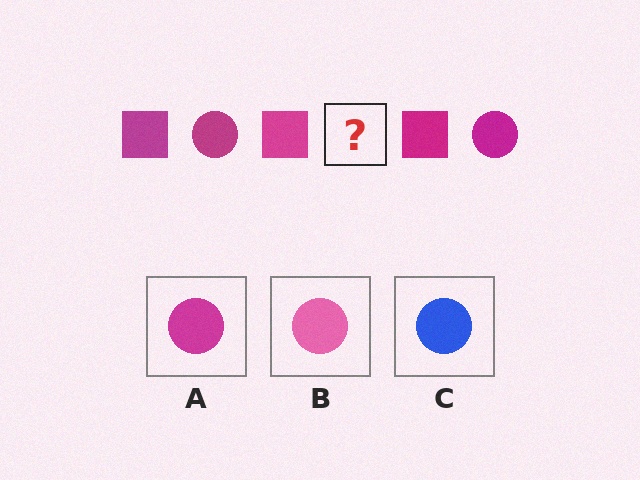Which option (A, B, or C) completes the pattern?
A.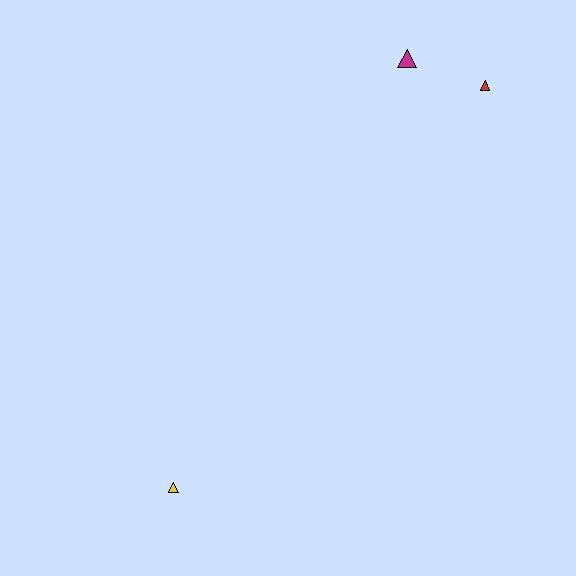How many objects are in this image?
There are 3 objects.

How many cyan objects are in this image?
There are no cyan objects.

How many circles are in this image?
There are no circles.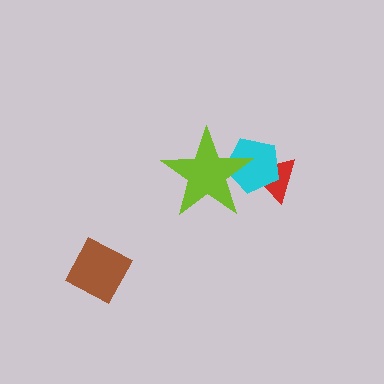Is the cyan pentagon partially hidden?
Yes, it is partially covered by another shape.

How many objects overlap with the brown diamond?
0 objects overlap with the brown diamond.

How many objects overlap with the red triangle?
2 objects overlap with the red triangle.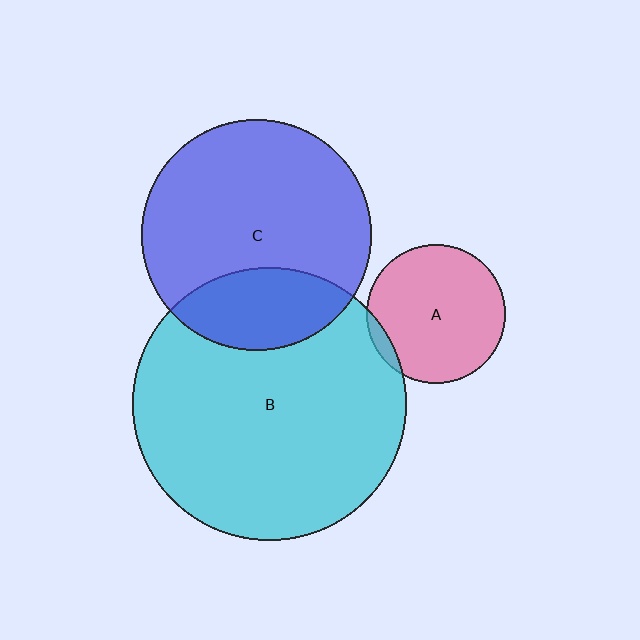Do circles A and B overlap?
Yes.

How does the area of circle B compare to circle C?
Approximately 1.4 times.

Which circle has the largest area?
Circle B (cyan).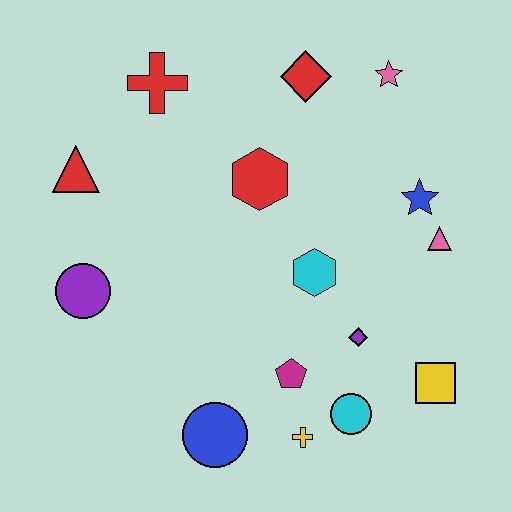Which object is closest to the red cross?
The red triangle is closest to the red cross.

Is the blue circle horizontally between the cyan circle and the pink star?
No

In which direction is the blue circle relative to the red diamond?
The blue circle is below the red diamond.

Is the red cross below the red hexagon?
No